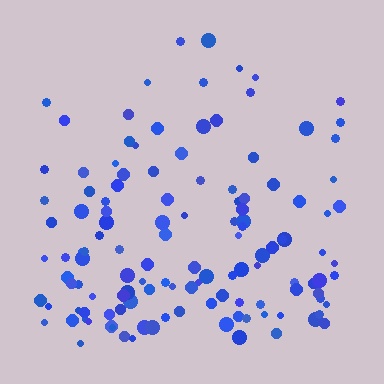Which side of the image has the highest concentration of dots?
The bottom.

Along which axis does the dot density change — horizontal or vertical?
Vertical.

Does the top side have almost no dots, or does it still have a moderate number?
Still a moderate number, just noticeably fewer than the bottom.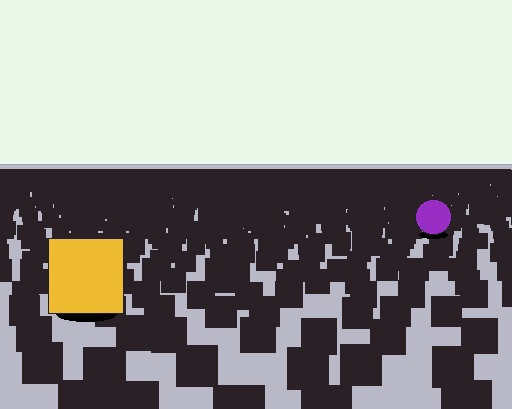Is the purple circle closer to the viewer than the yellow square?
No. The yellow square is closer — you can tell from the texture gradient: the ground texture is coarser near it.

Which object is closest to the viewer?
The yellow square is closest. The texture marks near it are larger and more spread out.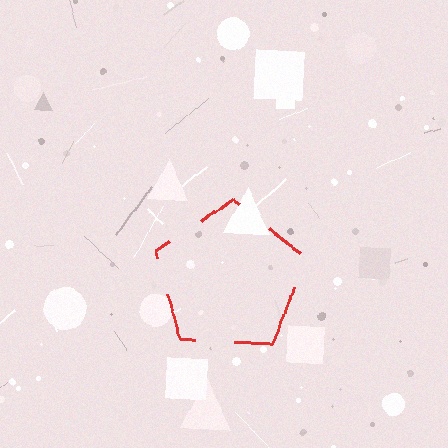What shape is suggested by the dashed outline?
The dashed outline suggests a pentagon.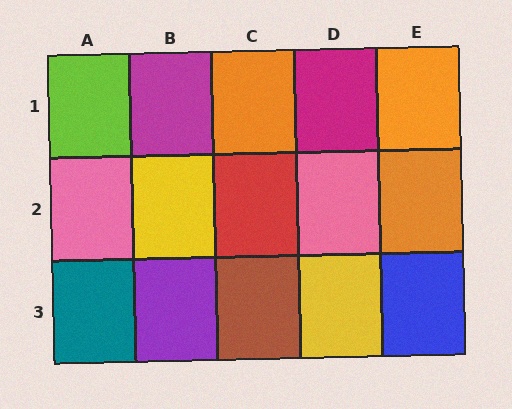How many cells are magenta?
2 cells are magenta.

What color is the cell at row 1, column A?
Lime.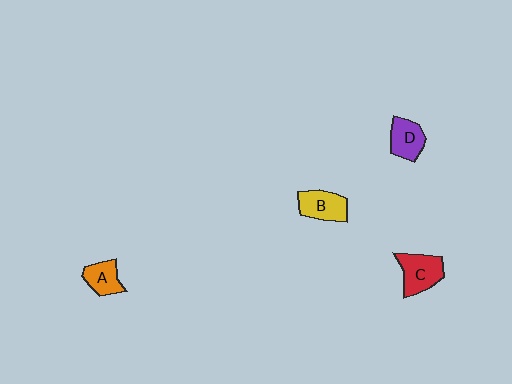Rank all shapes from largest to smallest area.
From largest to smallest: C (red), B (yellow), D (purple), A (orange).